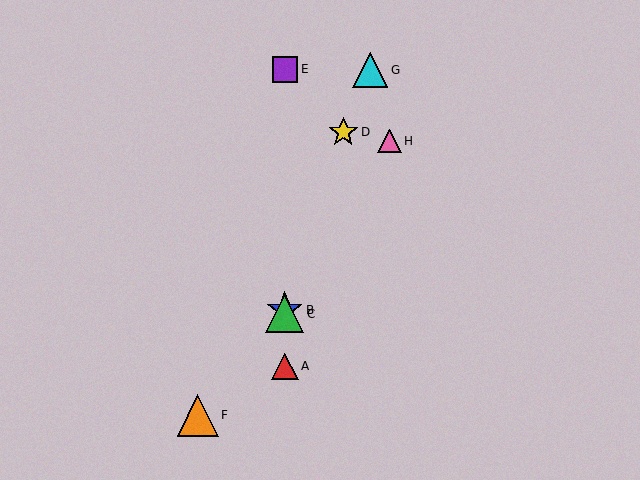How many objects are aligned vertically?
4 objects (A, B, C, E) are aligned vertically.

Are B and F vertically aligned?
No, B is at x≈285 and F is at x≈198.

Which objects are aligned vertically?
Objects A, B, C, E are aligned vertically.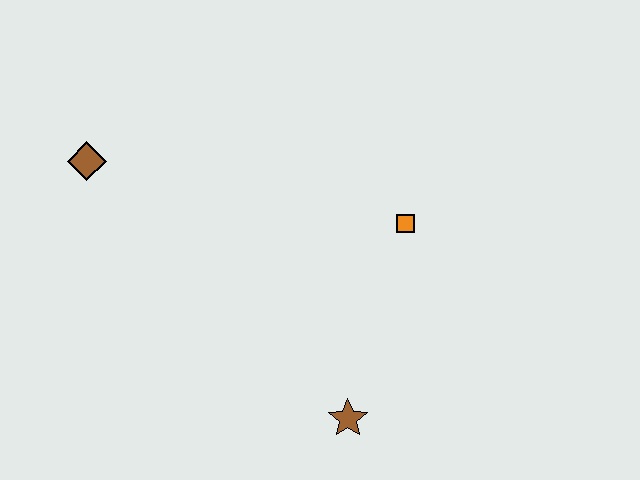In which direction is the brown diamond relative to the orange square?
The brown diamond is to the left of the orange square.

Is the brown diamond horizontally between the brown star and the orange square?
No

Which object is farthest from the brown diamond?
The brown star is farthest from the brown diamond.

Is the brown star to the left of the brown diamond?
No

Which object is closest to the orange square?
The brown star is closest to the orange square.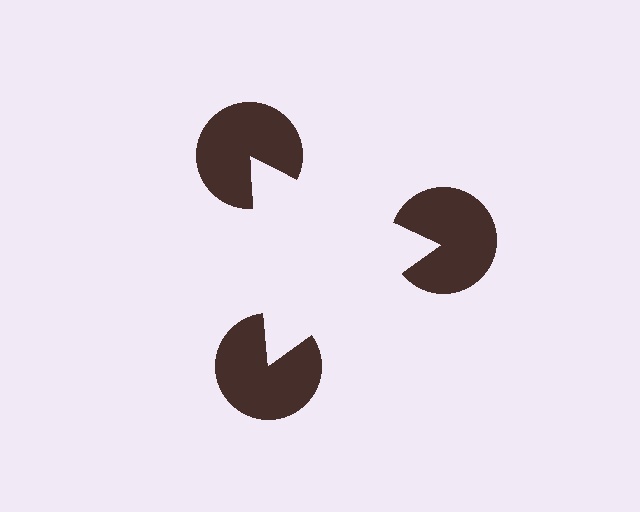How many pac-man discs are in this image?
There are 3 — one at each vertex of the illusory triangle.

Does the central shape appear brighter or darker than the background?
It typically appears slightly brighter than the background, even though no actual brightness change is drawn.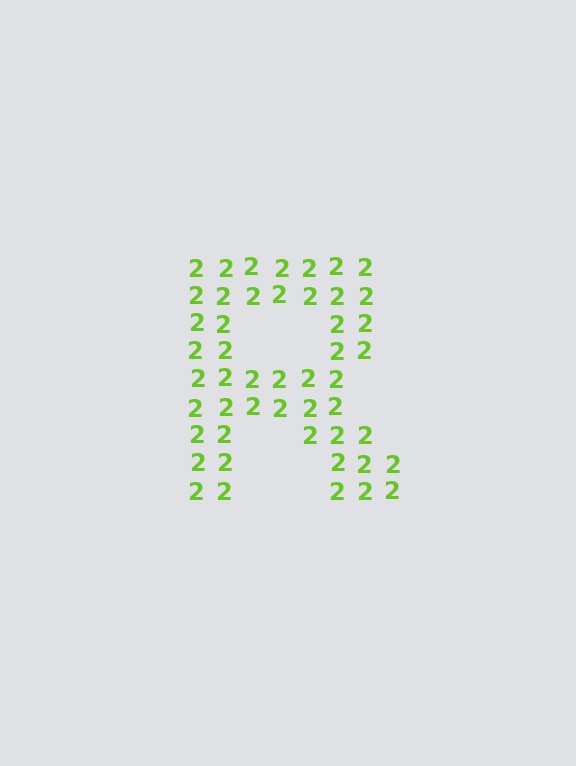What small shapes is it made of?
It is made of small digit 2's.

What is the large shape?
The large shape is the letter R.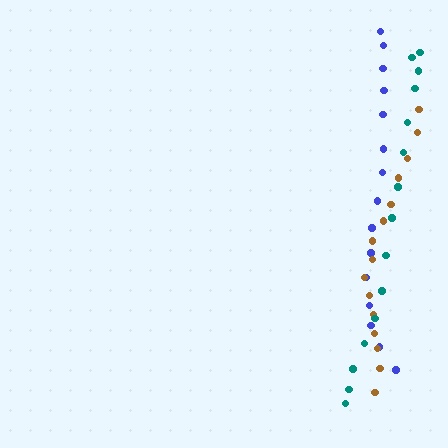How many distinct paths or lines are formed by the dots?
There are 3 distinct paths.